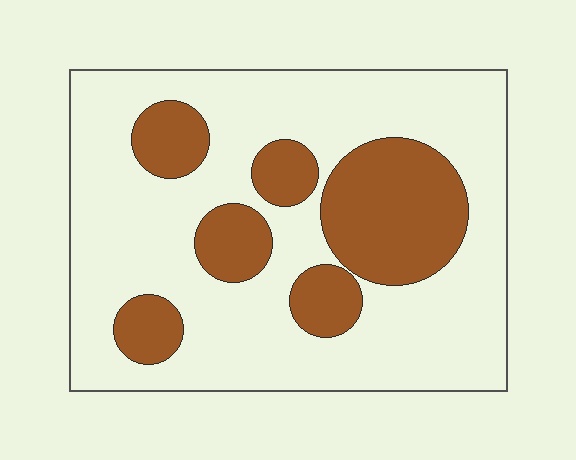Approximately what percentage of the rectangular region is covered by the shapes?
Approximately 30%.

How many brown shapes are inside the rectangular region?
6.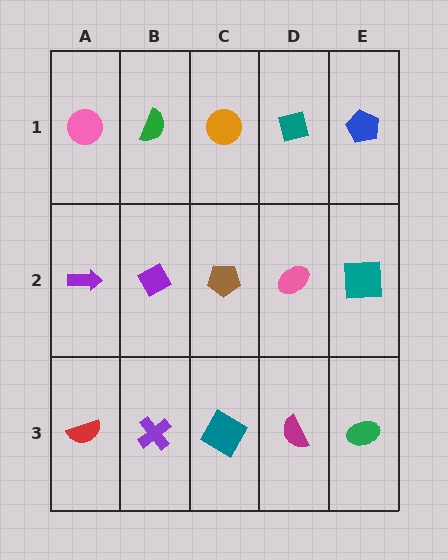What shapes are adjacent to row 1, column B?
A purple diamond (row 2, column B), a pink circle (row 1, column A), an orange circle (row 1, column C).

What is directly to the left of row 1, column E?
A teal diamond.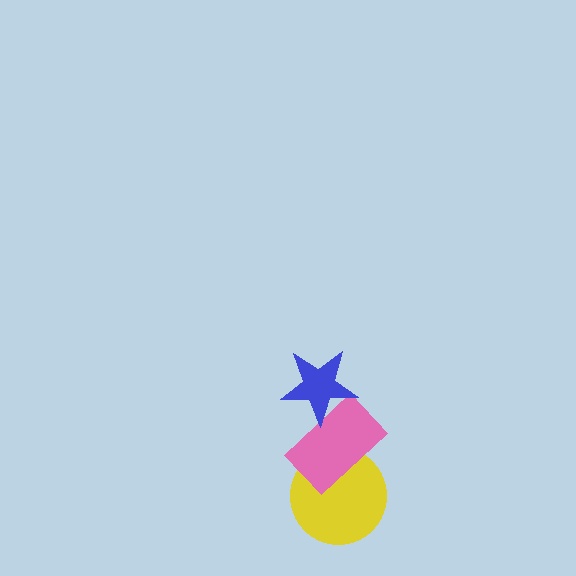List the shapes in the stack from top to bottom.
From top to bottom: the blue star, the pink rectangle, the yellow circle.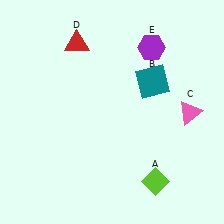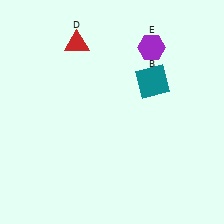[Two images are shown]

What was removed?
The lime diamond (A), the pink triangle (C) were removed in Image 2.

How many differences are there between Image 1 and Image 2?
There are 2 differences between the two images.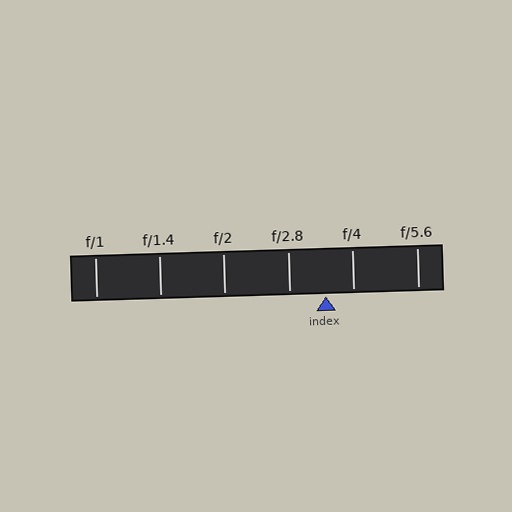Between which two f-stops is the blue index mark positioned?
The index mark is between f/2.8 and f/4.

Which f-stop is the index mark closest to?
The index mark is closest to f/4.